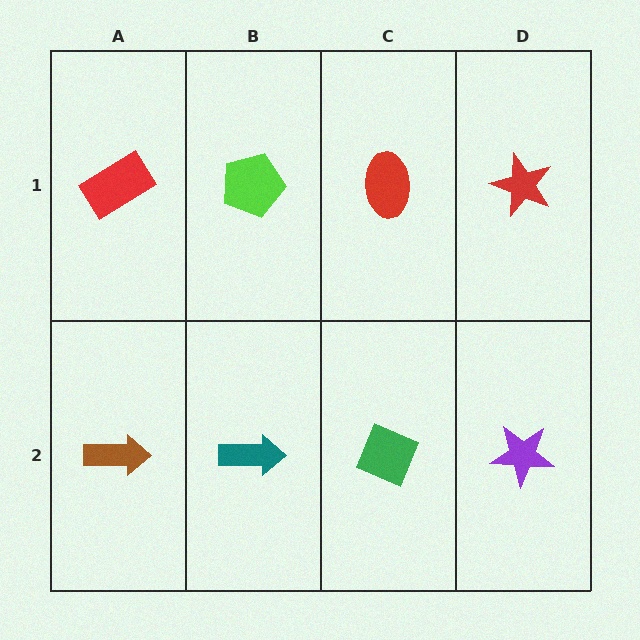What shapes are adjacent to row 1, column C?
A green diamond (row 2, column C), a lime pentagon (row 1, column B), a red star (row 1, column D).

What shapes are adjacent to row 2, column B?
A lime pentagon (row 1, column B), a brown arrow (row 2, column A), a green diamond (row 2, column C).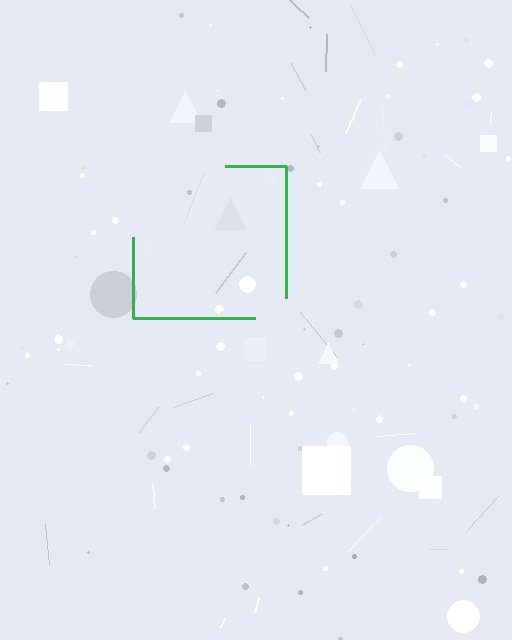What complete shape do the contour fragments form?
The contour fragments form a square.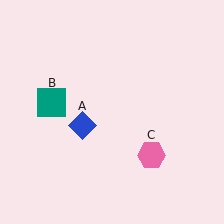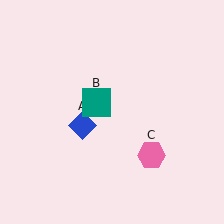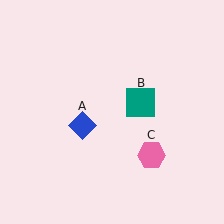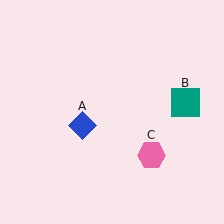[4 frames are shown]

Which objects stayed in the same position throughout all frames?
Blue diamond (object A) and pink hexagon (object C) remained stationary.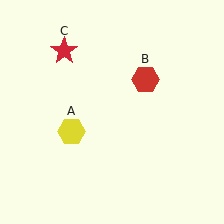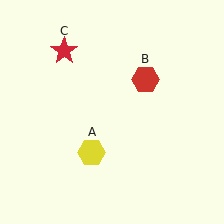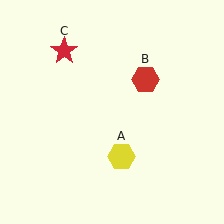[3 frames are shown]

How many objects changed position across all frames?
1 object changed position: yellow hexagon (object A).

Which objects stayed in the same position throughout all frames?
Red hexagon (object B) and red star (object C) remained stationary.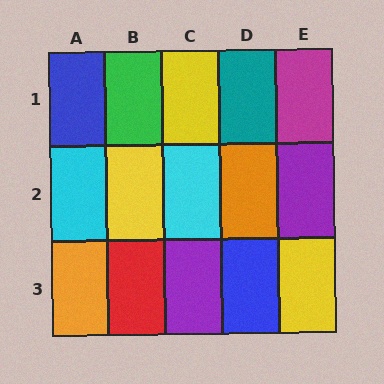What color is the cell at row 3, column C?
Purple.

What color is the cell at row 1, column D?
Teal.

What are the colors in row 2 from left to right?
Cyan, yellow, cyan, orange, purple.